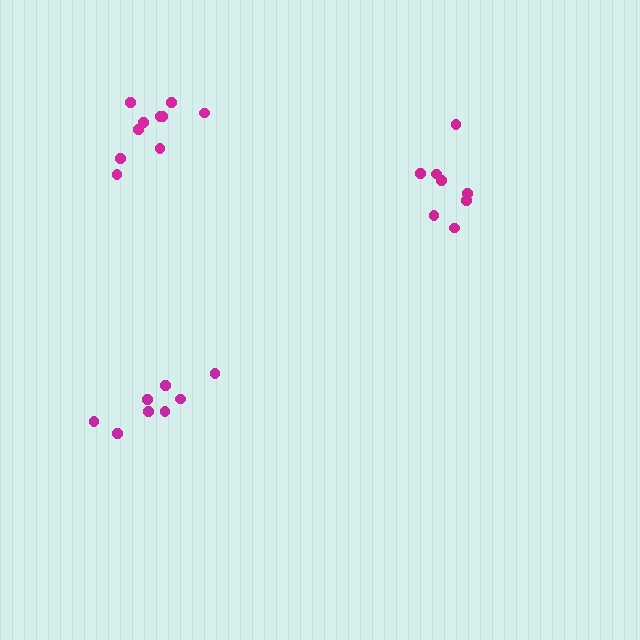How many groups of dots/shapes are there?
There are 3 groups.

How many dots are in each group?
Group 1: 8 dots, Group 2: 8 dots, Group 3: 11 dots (27 total).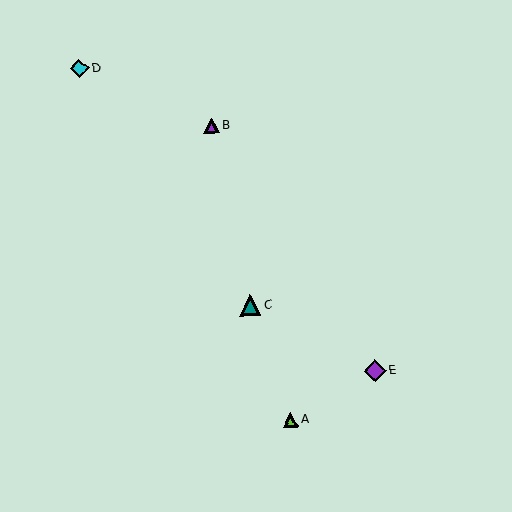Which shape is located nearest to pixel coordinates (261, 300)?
The teal triangle (labeled C) at (250, 305) is nearest to that location.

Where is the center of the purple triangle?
The center of the purple triangle is at (211, 126).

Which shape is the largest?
The purple diamond (labeled E) is the largest.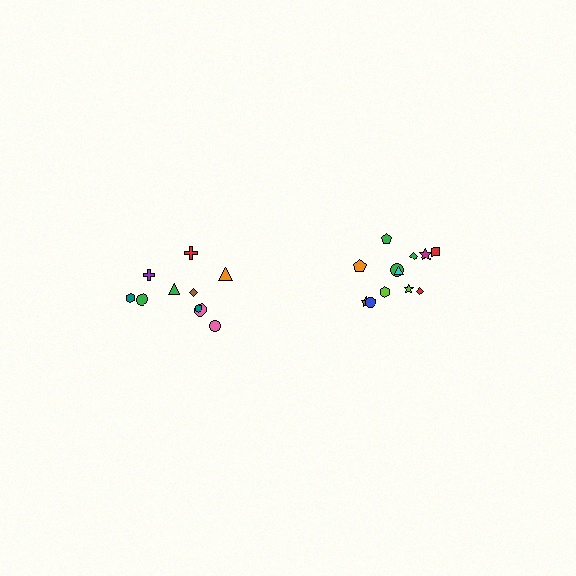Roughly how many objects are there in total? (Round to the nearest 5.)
Roughly 20 objects in total.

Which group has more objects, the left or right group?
The right group.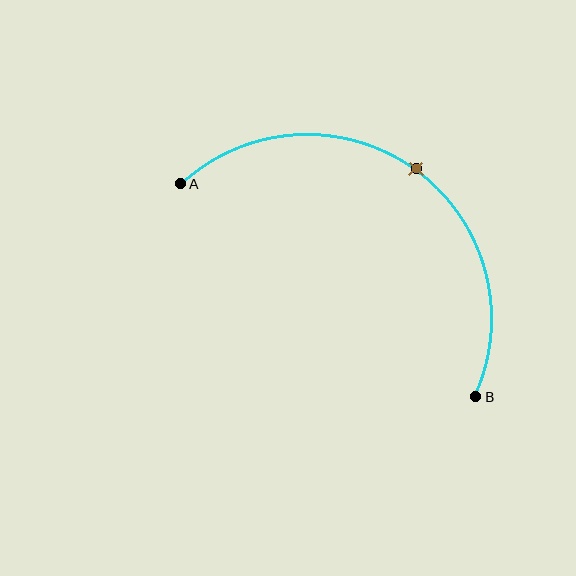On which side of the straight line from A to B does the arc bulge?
The arc bulges above and to the right of the straight line connecting A and B.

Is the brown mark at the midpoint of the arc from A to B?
Yes. The brown mark lies on the arc at equal arc-length from both A and B — it is the arc midpoint.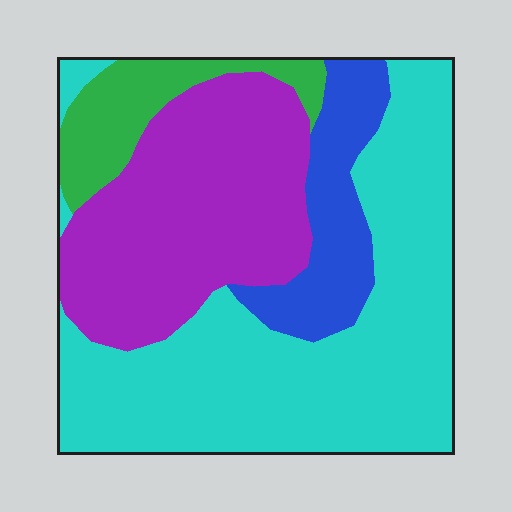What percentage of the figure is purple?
Purple covers around 30% of the figure.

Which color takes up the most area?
Cyan, at roughly 50%.